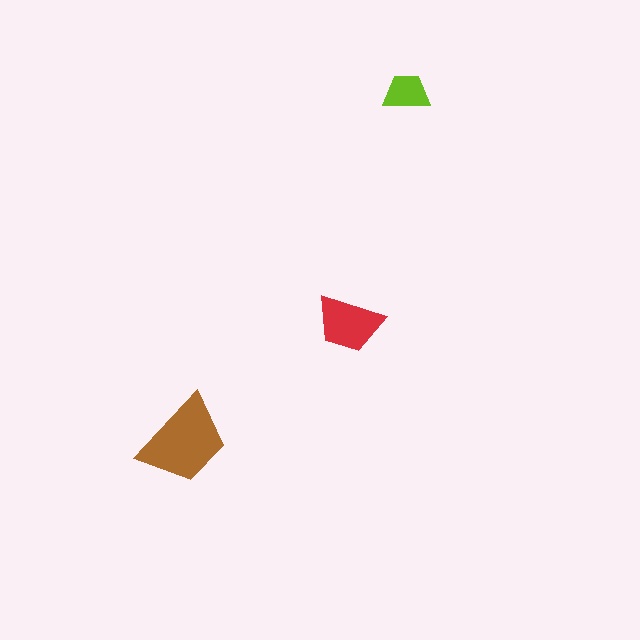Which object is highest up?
The lime trapezoid is topmost.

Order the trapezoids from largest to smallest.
the brown one, the red one, the lime one.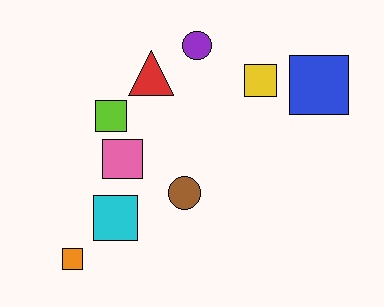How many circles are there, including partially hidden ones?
There are 2 circles.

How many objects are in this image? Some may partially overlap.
There are 9 objects.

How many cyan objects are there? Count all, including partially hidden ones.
There is 1 cyan object.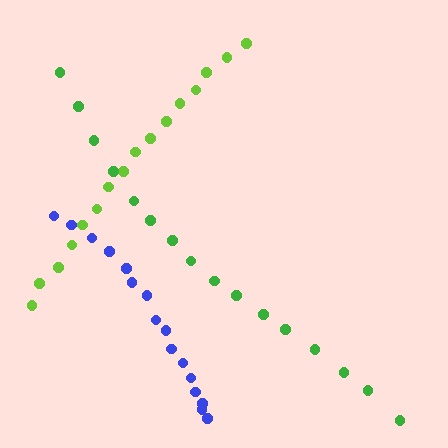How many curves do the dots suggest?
There are 3 distinct paths.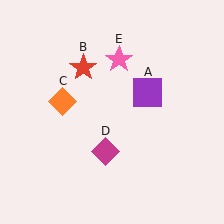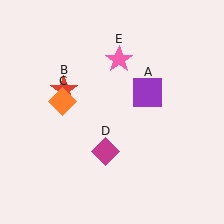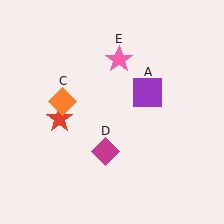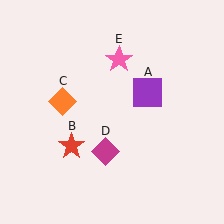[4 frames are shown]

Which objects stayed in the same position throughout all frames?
Purple square (object A) and orange diamond (object C) and magenta diamond (object D) and pink star (object E) remained stationary.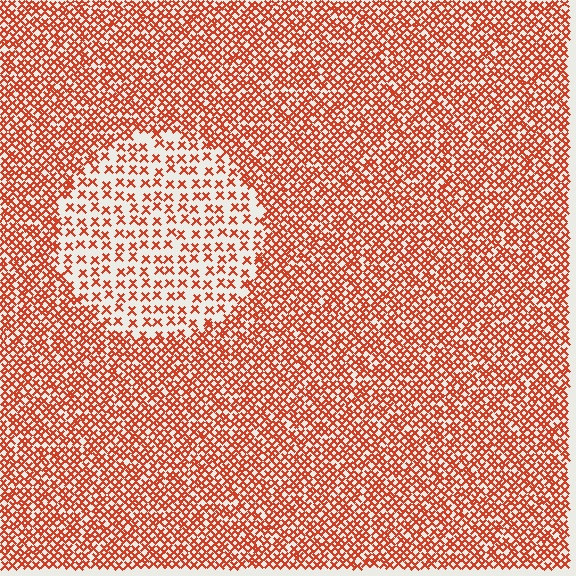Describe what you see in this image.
The image contains small red elements arranged at two different densities. A circle-shaped region is visible where the elements are less densely packed than the surrounding area.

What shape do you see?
I see a circle.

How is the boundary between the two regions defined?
The boundary is defined by a change in element density (approximately 2.3x ratio). All elements are the same color, size, and shape.